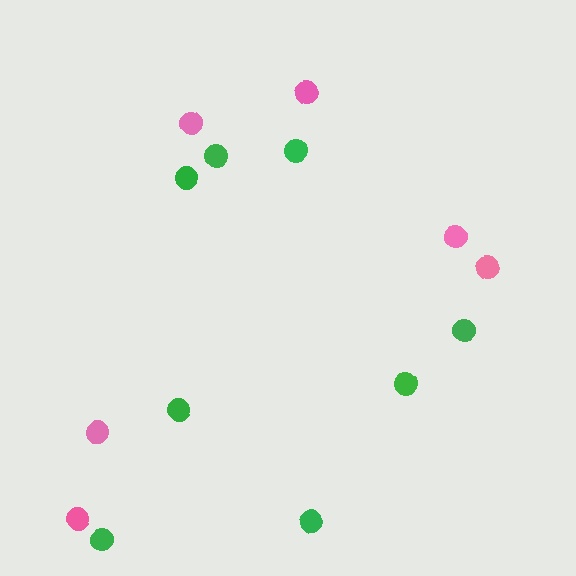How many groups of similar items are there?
There are 2 groups: one group of green circles (8) and one group of pink circles (6).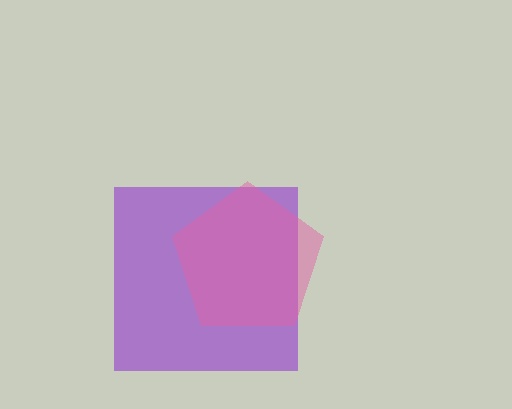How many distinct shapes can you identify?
There are 2 distinct shapes: a purple square, a pink pentagon.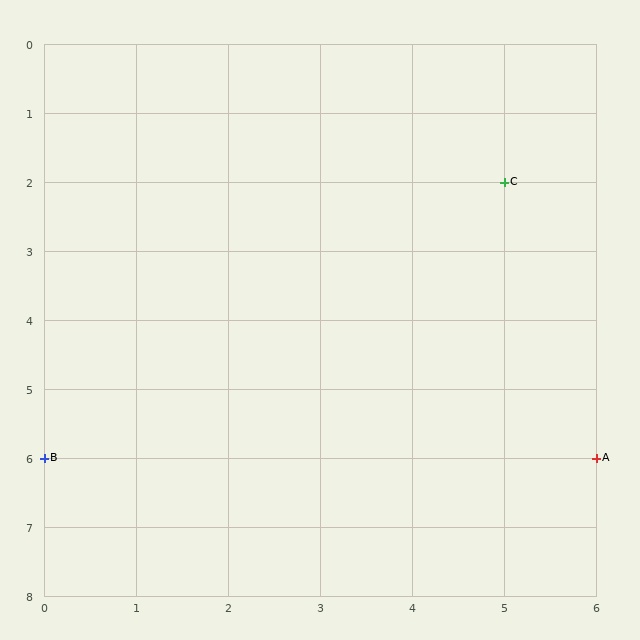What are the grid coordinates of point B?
Point B is at grid coordinates (0, 6).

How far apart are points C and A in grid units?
Points C and A are 1 column and 4 rows apart (about 4.1 grid units diagonally).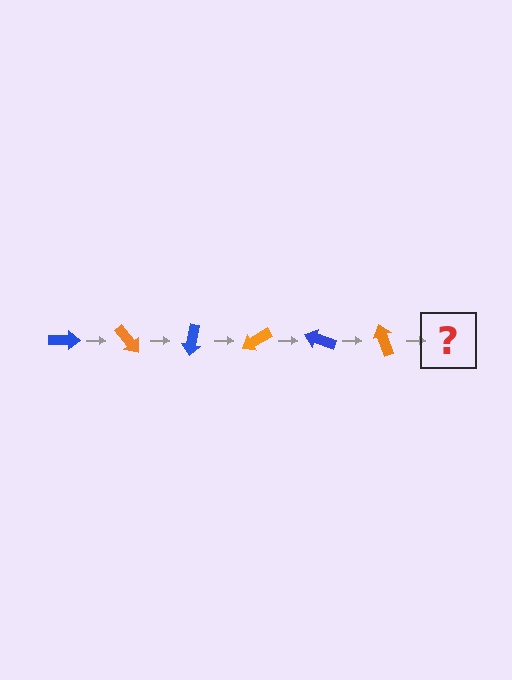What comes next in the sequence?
The next element should be a blue arrow, rotated 300 degrees from the start.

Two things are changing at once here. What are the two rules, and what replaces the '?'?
The two rules are that it rotates 50 degrees each step and the color cycles through blue and orange. The '?' should be a blue arrow, rotated 300 degrees from the start.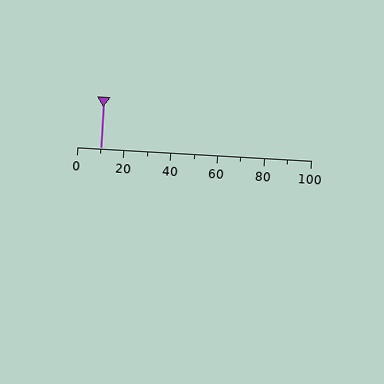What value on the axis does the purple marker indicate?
The marker indicates approximately 10.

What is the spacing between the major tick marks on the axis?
The major ticks are spaced 20 apart.